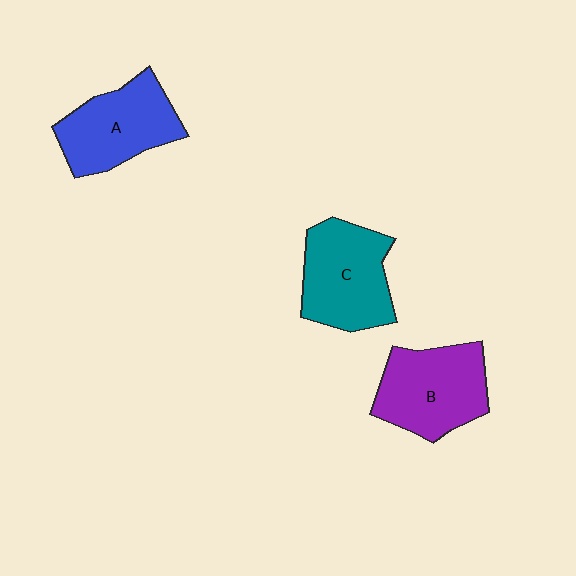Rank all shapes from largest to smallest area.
From largest to smallest: C (teal), B (purple), A (blue).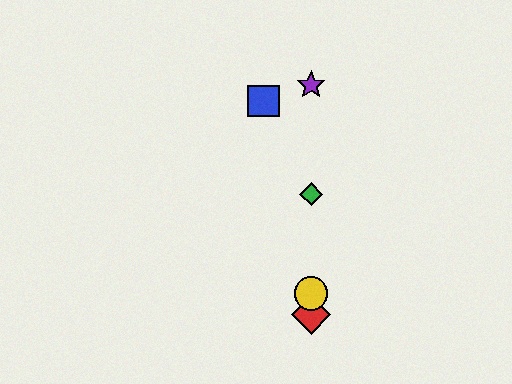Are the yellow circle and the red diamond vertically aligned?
Yes, both are at x≈311.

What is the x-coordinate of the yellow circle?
The yellow circle is at x≈311.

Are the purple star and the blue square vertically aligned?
No, the purple star is at x≈311 and the blue square is at x≈264.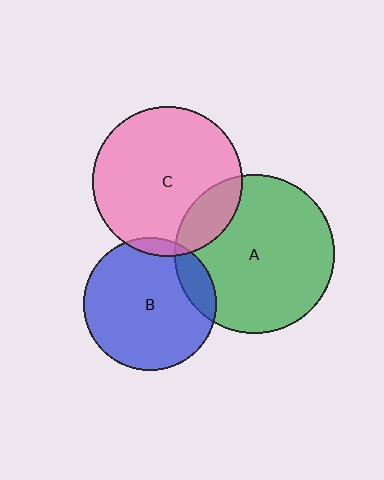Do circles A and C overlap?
Yes.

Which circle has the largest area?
Circle A (green).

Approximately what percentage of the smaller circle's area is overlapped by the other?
Approximately 15%.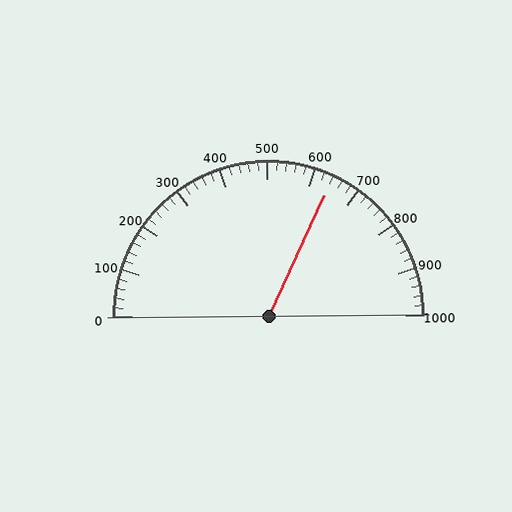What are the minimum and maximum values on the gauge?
The gauge ranges from 0 to 1000.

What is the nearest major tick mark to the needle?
The nearest major tick mark is 600.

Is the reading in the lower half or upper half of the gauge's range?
The reading is in the upper half of the range (0 to 1000).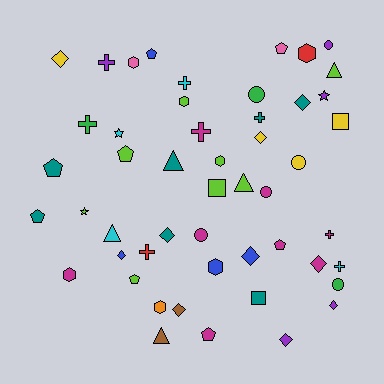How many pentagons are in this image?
There are 8 pentagons.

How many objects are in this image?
There are 50 objects.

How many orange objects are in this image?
There is 1 orange object.